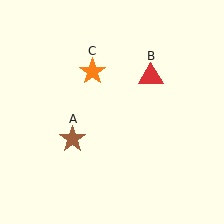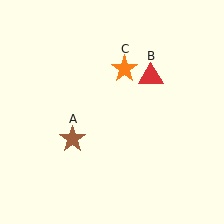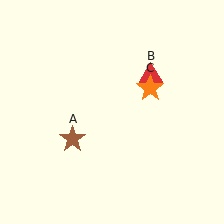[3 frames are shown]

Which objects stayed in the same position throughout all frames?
Brown star (object A) and red triangle (object B) remained stationary.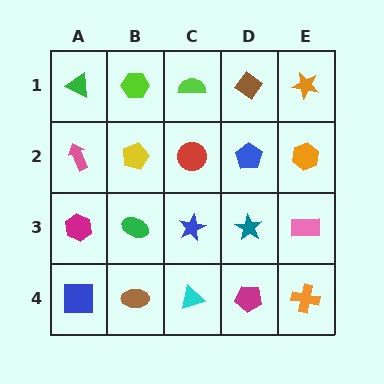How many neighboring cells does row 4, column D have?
3.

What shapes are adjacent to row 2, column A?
A green triangle (row 1, column A), a magenta hexagon (row 3, column A), a yellow pentagon (row 2, column B).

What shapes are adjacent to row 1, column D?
A blue pentagon (row 2, column D), a lime semicircle (row 1, column C), an orange star (row 1, column E).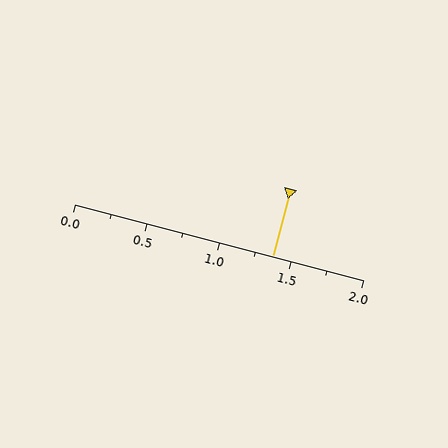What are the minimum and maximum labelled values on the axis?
The axis runs from 0.0 to 2.0.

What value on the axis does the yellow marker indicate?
The marker indicates approximately 1.38.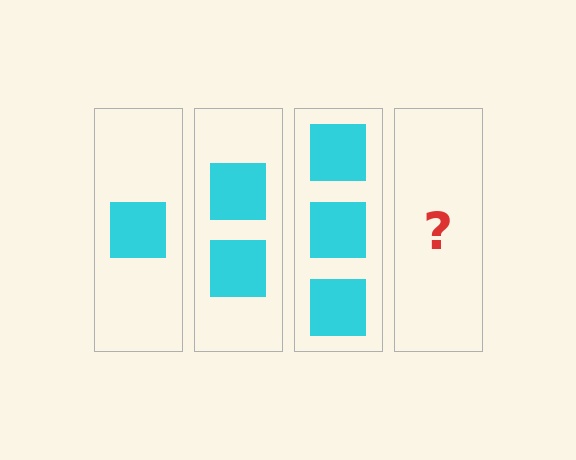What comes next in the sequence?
The next element should be 4 squares.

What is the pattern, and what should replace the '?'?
The pattern is that each step adds one more square. The '?' should be 4 squares.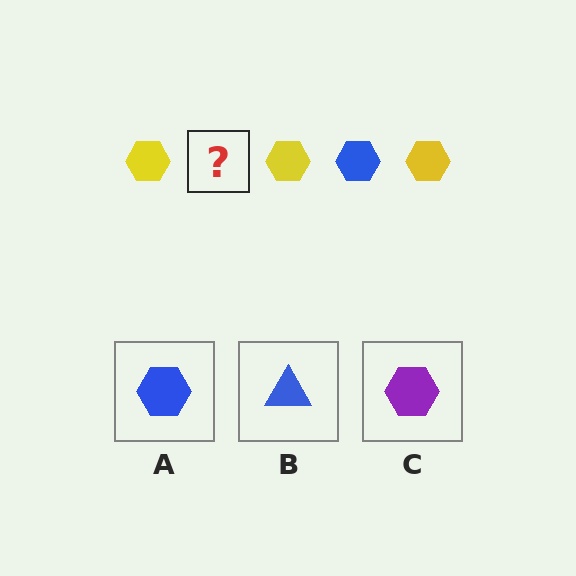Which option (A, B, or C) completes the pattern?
A.